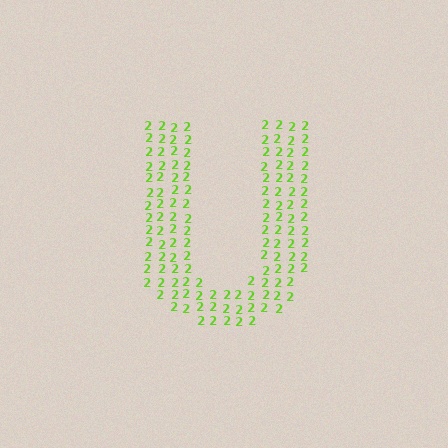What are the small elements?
The small elements are digit 2's.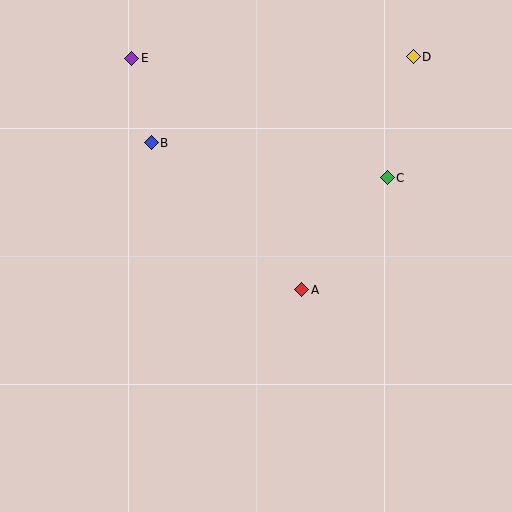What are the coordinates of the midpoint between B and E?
The midpoint between B and E is at (141, 100).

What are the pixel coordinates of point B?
Point B is at (151, 143).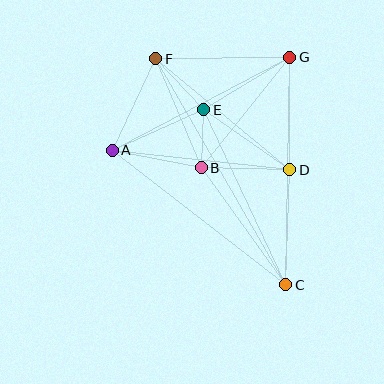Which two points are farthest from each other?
Points C and F are farthest from each other.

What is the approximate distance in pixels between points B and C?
The distance between B and C is approximately 144 pixels.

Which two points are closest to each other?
Points B and E are closest to each other.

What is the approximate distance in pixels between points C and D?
The distance between C and D is approximately 115 pixels.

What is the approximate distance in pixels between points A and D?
The distance between A and D is approximately 178 pixels.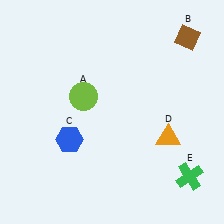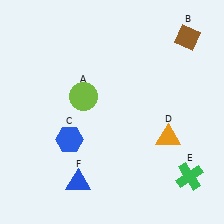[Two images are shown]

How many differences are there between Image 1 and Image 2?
There is 1 difference between the two images.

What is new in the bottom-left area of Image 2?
A blue triangle (F) was added in the bottom-left area of Image 2.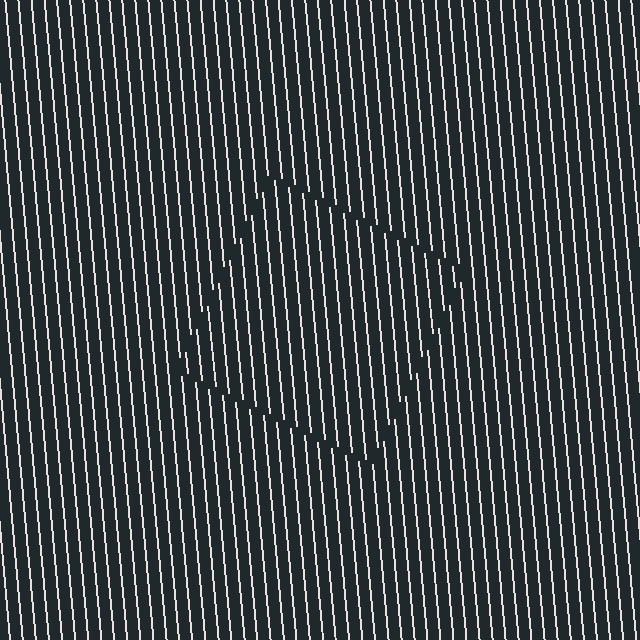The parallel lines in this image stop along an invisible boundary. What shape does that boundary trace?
An illusory square. The interior of the shape contains the same grating, shifted by half a period — the contour is defined by the phase discontinuity where line-ends from the inner and outer gratings abut.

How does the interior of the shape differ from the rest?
The interior of the shape contains the same grating, shifted by half a period — the contour is defined by the phase discontinuity where line-ends from the inner and outer gratings abut.